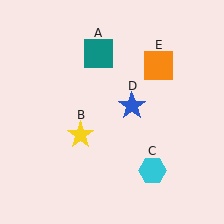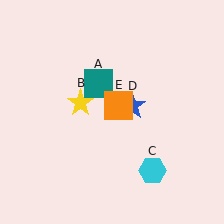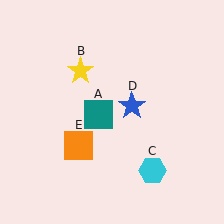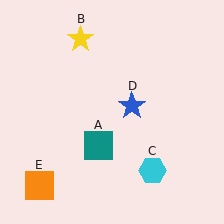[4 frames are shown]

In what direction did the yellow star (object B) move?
The yellow star (object B) moved up.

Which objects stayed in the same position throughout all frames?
Cyan hexagon (object C) and blue star (object D) remained stationary.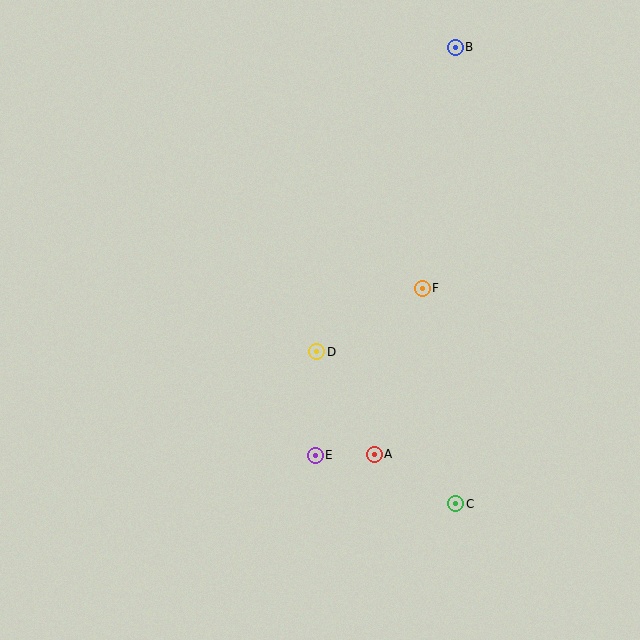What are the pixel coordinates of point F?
Point F is at (422, 288).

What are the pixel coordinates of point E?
Point E is at (315, 455).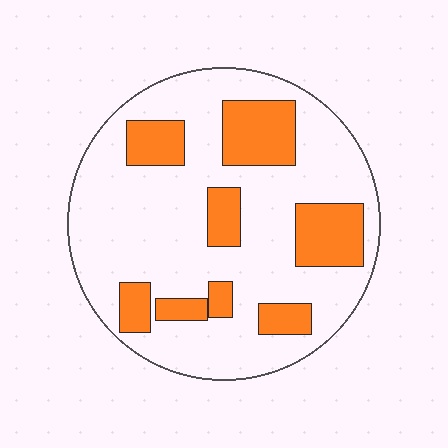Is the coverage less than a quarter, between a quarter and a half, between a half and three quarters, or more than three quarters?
Between a quarter and a half.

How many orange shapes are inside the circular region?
8.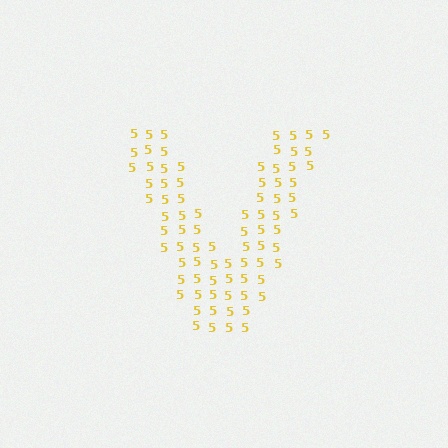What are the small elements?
The small elements are digit 5's.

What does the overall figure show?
The overall figure shows the letter V.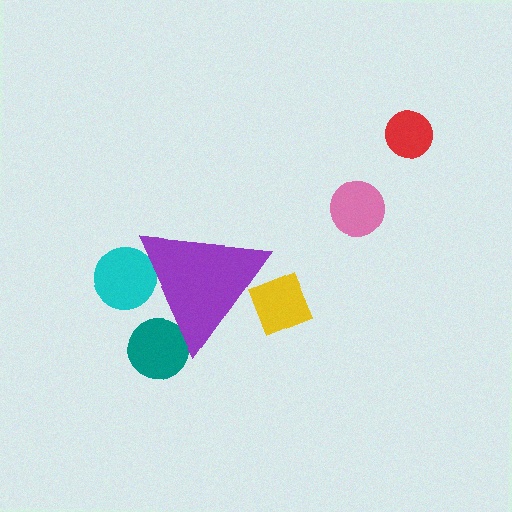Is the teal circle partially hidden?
Yes, the teal circle is partially hidden behind the purple triangle.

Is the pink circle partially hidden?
No, the pink circle is fully visible.